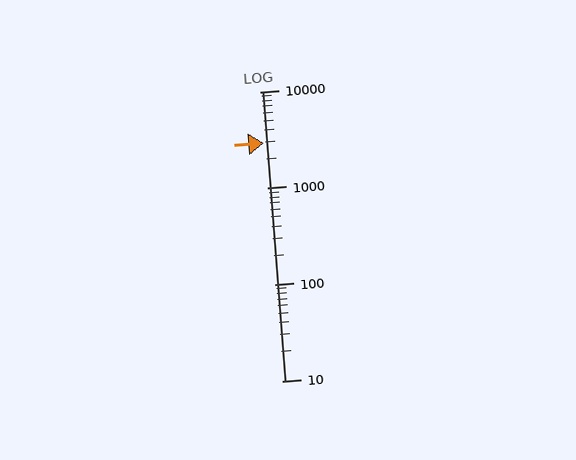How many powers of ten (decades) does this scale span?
The scale spans 3 decades, from 10 to 10000.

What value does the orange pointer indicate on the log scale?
The pointer indicates approximately 2900.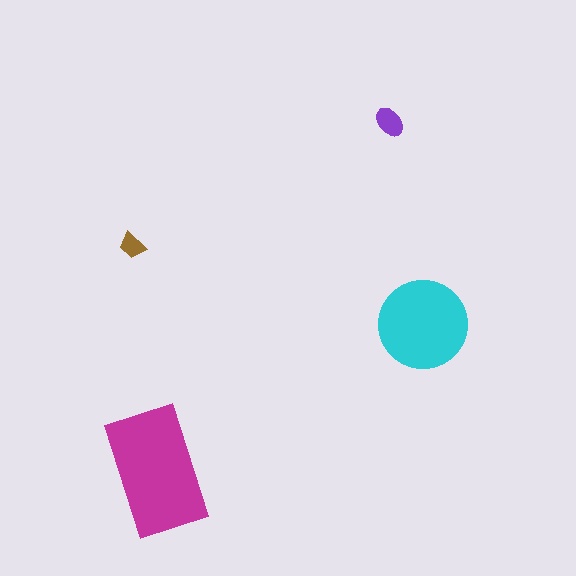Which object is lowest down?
The magenta rectangle is bottommost.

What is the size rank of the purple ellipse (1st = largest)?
3rd.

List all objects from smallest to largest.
The brown trapezoid, the purple ellipse, the cyan circle, the magenta rectangle.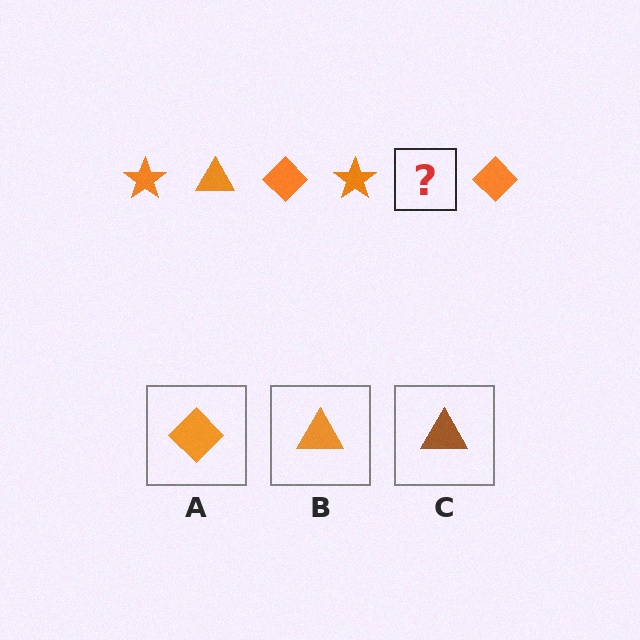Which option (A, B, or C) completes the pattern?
B.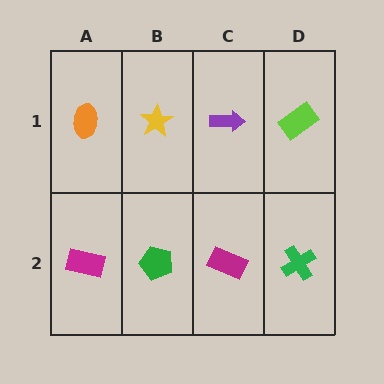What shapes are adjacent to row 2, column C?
A purple arrow (row 1, column C), a green pentagon (row 2, column B), a green cross (row 2, column D).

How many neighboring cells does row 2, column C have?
3.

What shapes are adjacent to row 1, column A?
A magenta rectangle (row 2, column A), a yellow star (row 1, column B).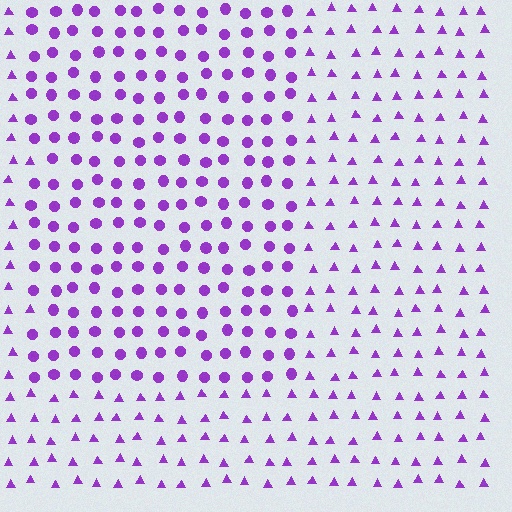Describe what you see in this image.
The image is filled with small purple elements arranged in a uniform grid. A rectangle-shaped region contains circles, while the surrounding area contains triangles. The boundary is defined purely by the change in element shape.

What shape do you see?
I see a rectangle.